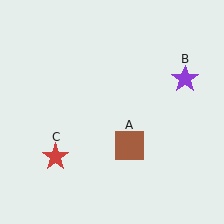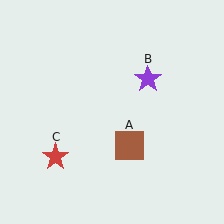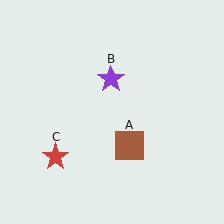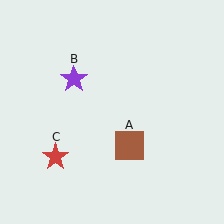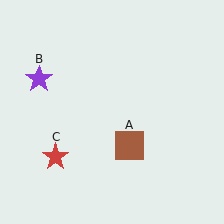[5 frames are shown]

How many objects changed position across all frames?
1 object changed position: purple star (object B).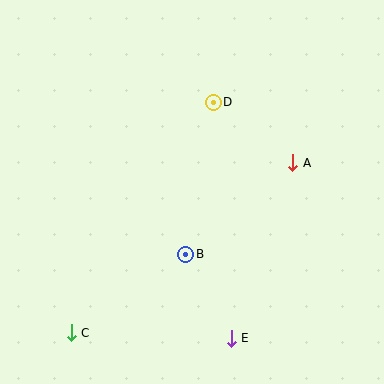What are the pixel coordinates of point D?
Point D is at (213, 102).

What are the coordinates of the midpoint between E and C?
The midpoint between E and C is at (151, 336).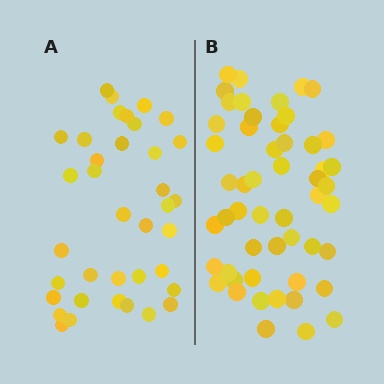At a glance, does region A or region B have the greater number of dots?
Region B (the right region) has more dots.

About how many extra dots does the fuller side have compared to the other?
Region B has approximately 15 more dots than region A.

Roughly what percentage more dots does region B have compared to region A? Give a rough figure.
About 40% more.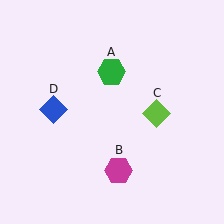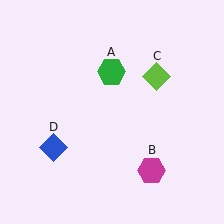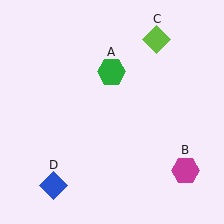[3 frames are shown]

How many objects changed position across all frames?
3 objects changed position: magenta hexagon (object B), lime diamond (object C), blue diamond (object D).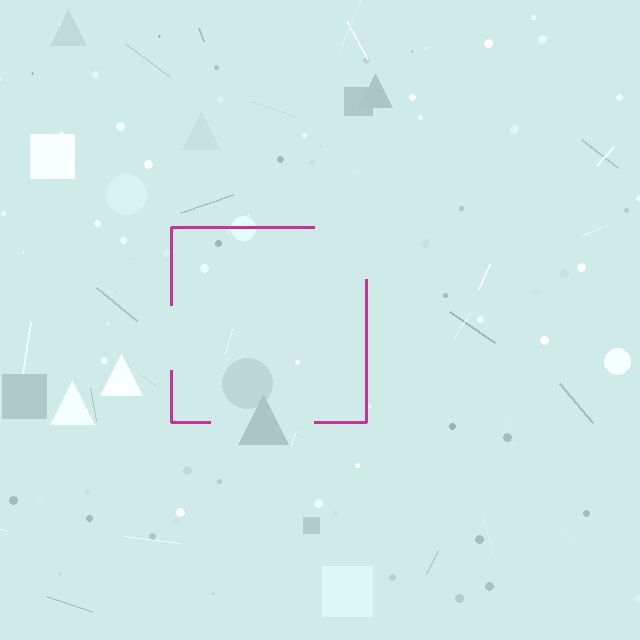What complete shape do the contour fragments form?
The contour fragments form a square.